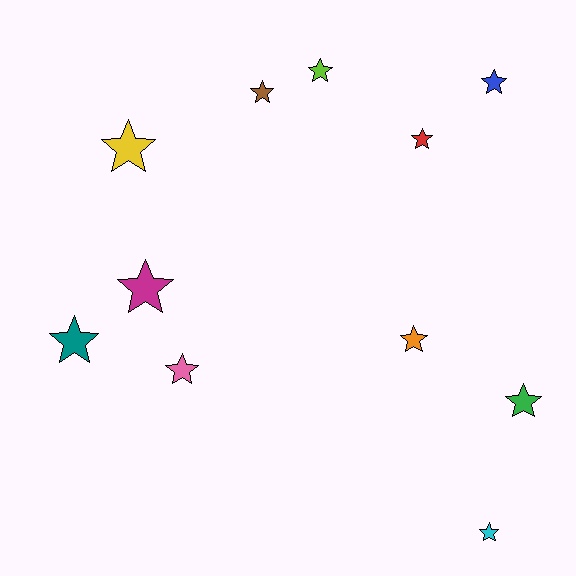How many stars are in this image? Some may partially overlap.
There are 11 stars.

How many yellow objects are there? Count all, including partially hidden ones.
There is 1 yellow object.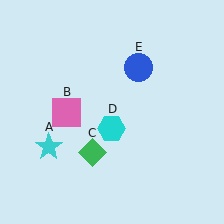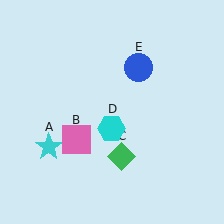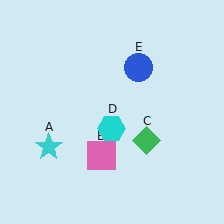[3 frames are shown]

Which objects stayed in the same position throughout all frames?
Cyan star (object A) and cyan hexagon (object D) and blue circle (object E) remained stationary.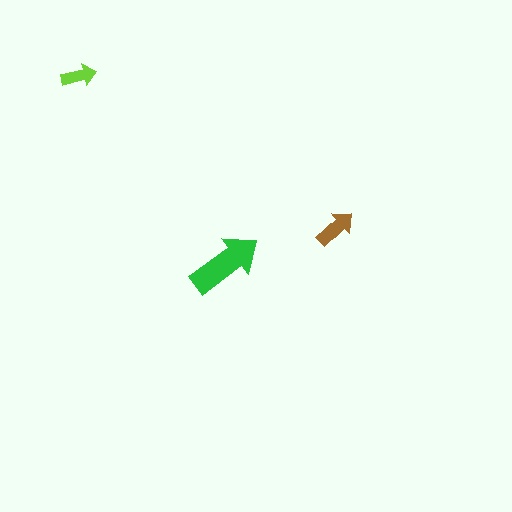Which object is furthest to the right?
The brown arrow is rightmost.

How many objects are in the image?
There are 3 objects in the image.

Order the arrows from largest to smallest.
the green one, the brown one, the lime one.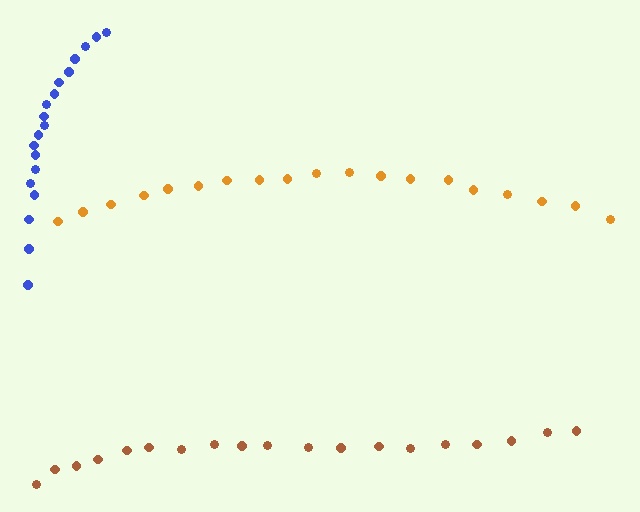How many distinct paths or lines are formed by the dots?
There are 3 distinct paths.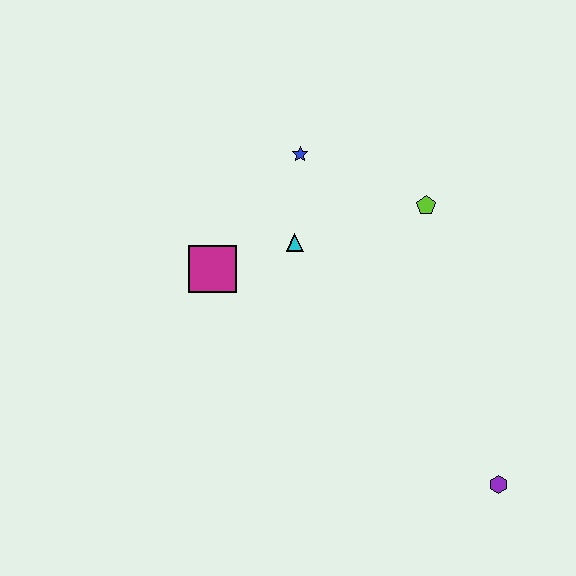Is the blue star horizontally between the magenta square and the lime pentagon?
Yes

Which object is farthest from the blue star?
The purple hexagon is farthest from the blue star.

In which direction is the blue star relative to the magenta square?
The blue star is above the magenta square.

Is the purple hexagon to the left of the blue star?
No